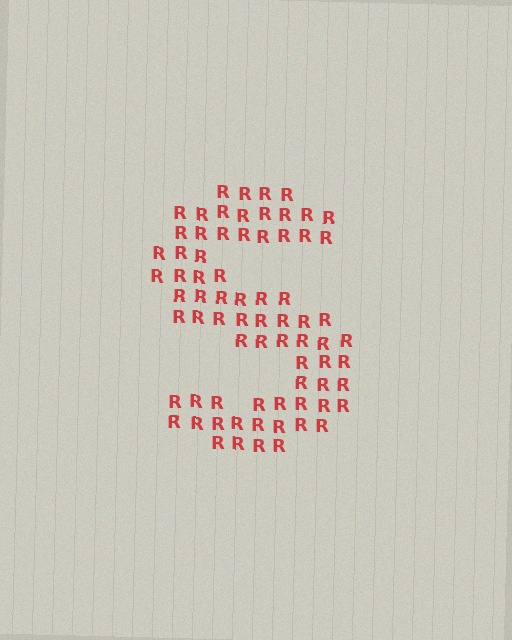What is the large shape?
The large shape is the letter S.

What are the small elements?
The small elements are letter R's.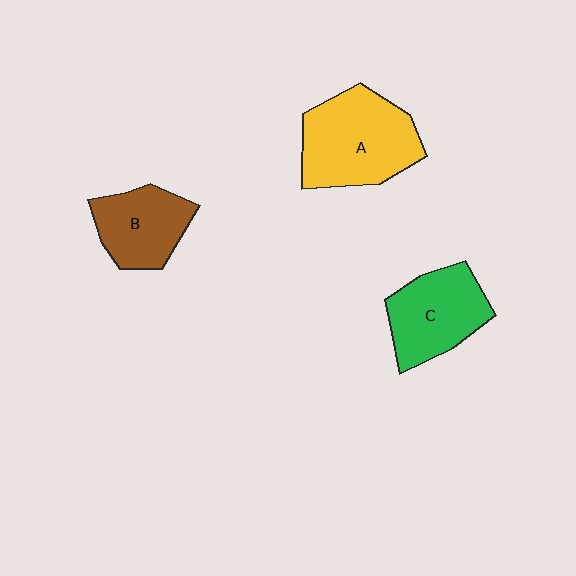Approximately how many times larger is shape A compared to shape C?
Approximately 1.3 times.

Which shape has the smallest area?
Shape B (brown).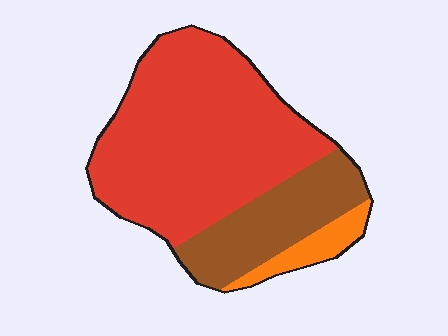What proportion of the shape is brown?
Brown takes up between a sixth and a third of the shape.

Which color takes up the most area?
Red, at roughly 70%.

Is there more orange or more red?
Red.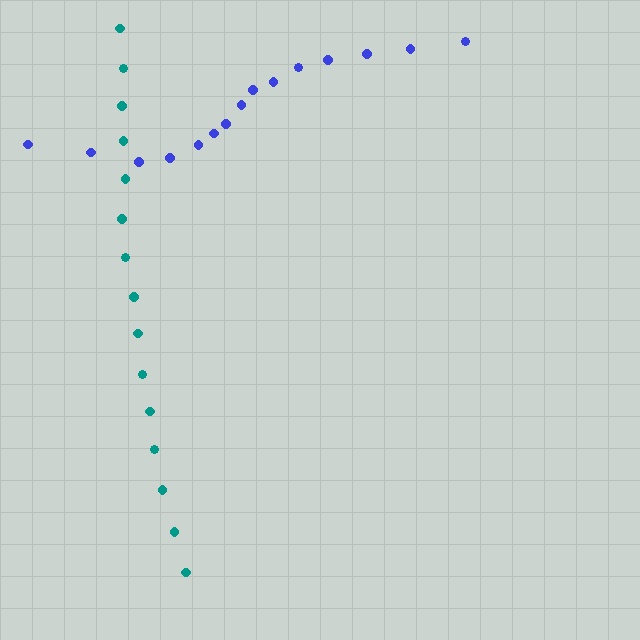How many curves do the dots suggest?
There are 2 distinct paths.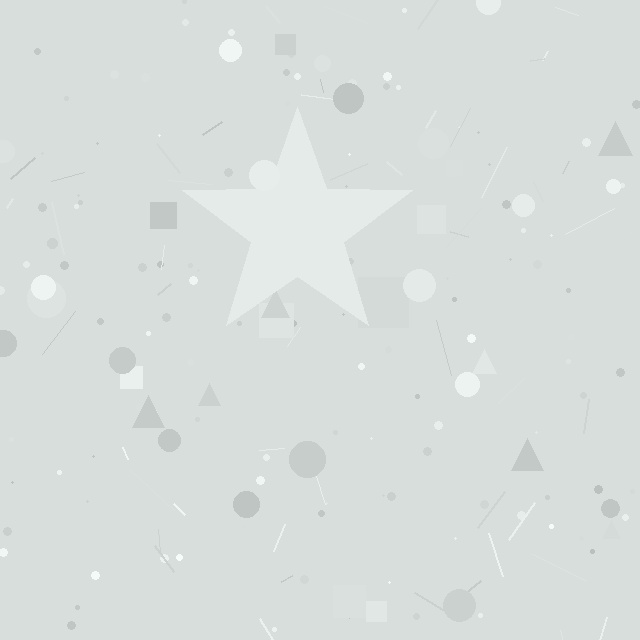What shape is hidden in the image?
A star is hidden in the image.